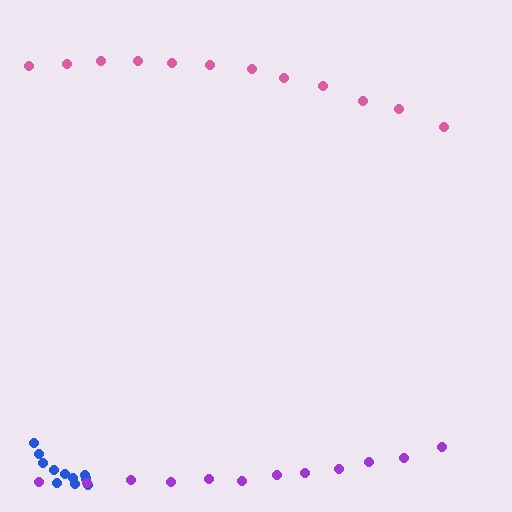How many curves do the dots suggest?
There are 3 distinct paths.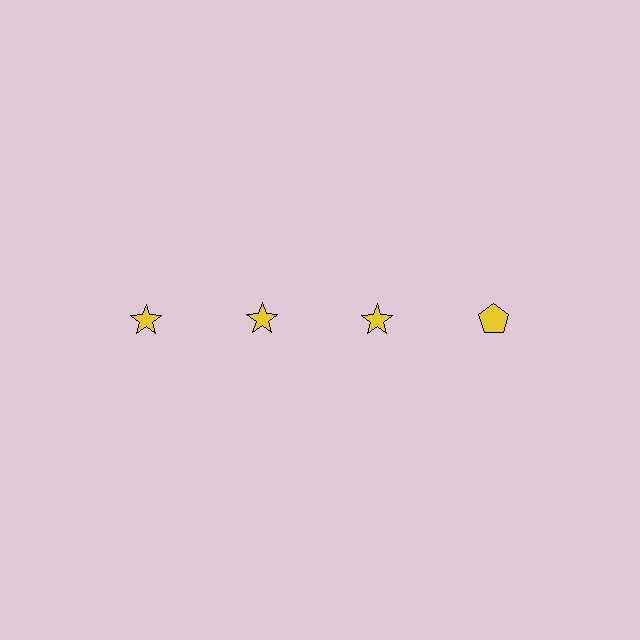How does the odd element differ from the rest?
It has a different shape: pentagon instead of star.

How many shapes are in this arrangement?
There are 4 shapes arranged in a grid pattern.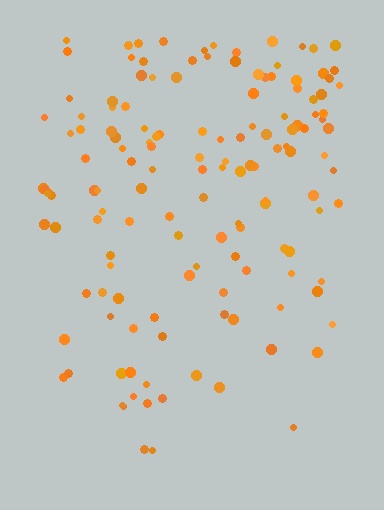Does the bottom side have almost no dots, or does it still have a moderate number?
Still a moderate number, just noticeably fewer than the top.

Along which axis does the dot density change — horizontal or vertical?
Vertical.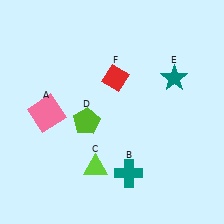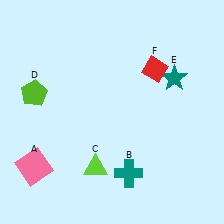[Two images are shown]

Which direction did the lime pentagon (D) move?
The lime pentagon (D) moved left.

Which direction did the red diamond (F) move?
The red diamond (F) moved right.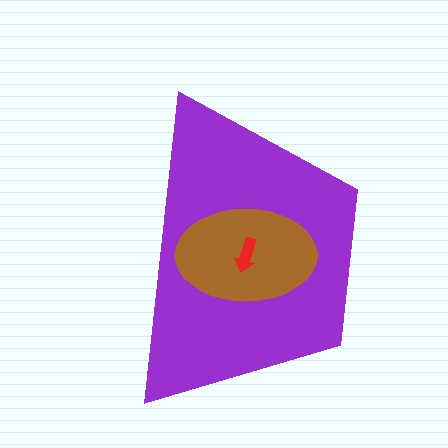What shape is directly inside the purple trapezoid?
The brown ellipse.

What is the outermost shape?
The purple trapezoid.